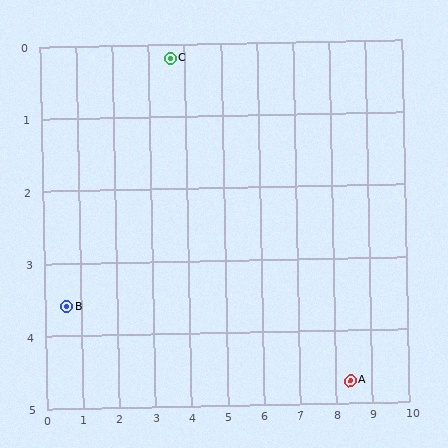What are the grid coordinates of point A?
Point A is at approximately (8.4, 4.7).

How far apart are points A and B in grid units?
Points A and B are about 7.9 grid units apart.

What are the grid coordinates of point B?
Point B is at approximately (0.6, 3.6).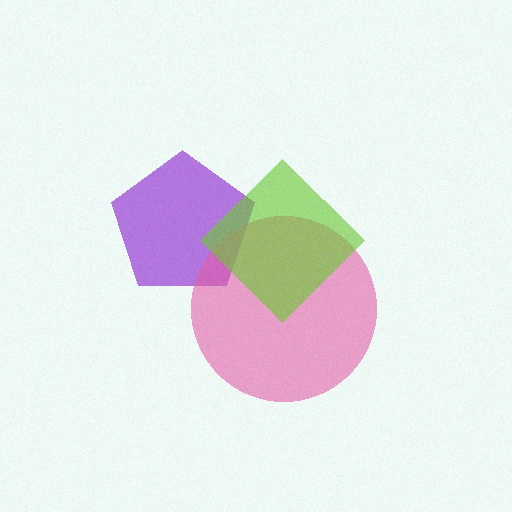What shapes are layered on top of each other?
The layered shapes are: a purple pentagon, a pink circle, a lime diamond.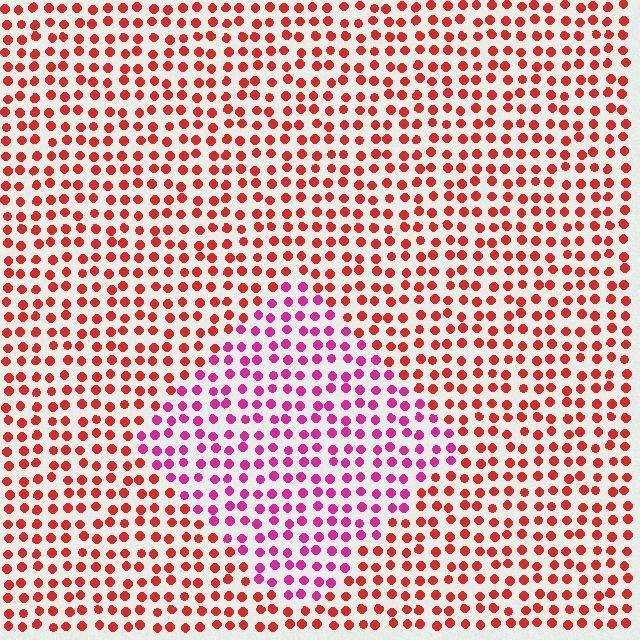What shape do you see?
I see a diamond.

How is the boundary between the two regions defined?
The boundary is defined purely by a slight shift in hue (about 40 degrees). Spacing, size, and orientation are identical on both sides.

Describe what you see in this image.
The image is filled with small red elements in a uniform arrangement. A diamond-shaped region is visible where the elements are tinted to a slightly different hue, forming a subtle color boundary.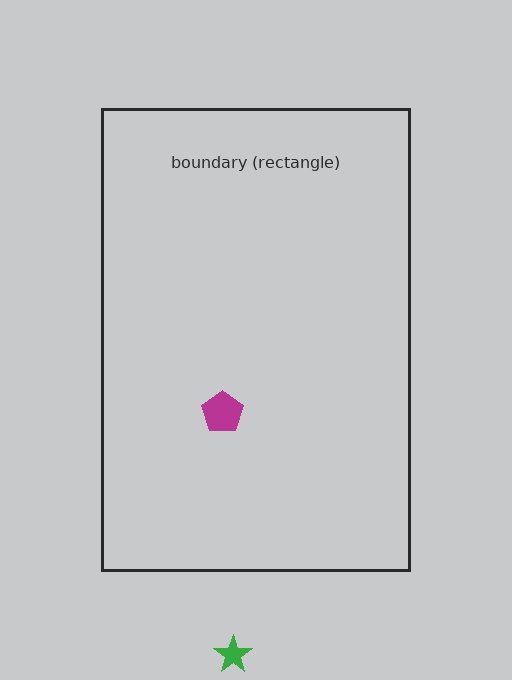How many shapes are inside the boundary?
1 inside, 1 outside.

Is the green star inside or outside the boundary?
Outside.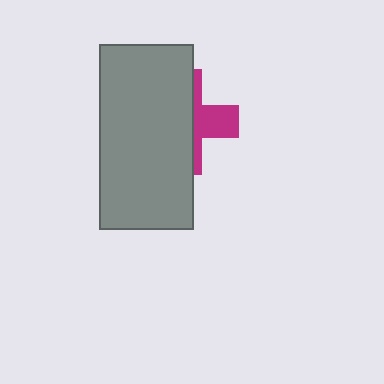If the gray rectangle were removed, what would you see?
You would see the complete magenta cross.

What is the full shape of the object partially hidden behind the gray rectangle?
The partially hidden object is a magenta cross.